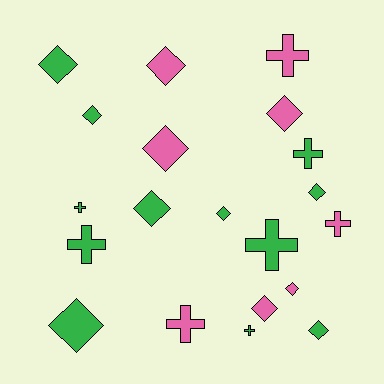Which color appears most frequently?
Green, with 12 objects.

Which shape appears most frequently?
Diamond, with 12 objects.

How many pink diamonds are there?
There are 5 pink diamonds.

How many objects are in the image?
There are 20 objects.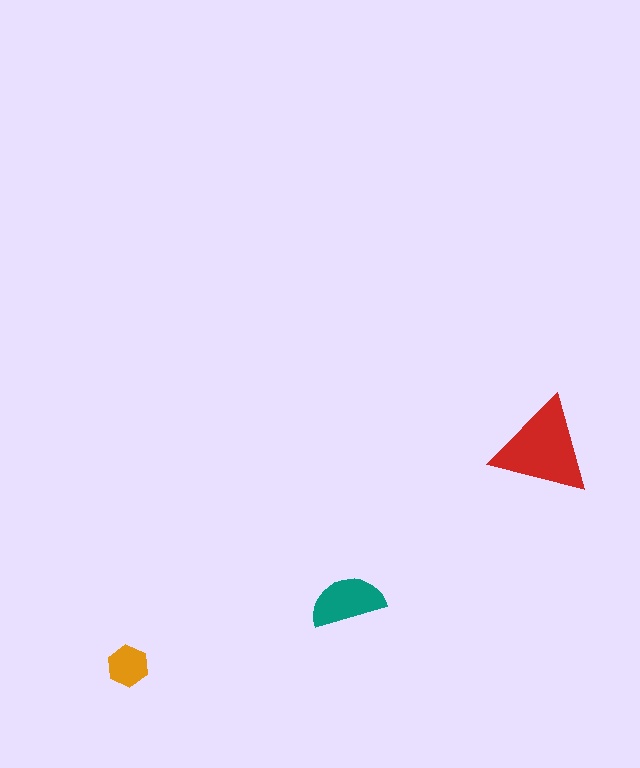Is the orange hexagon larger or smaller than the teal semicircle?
Smaller.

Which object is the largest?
The red triangle.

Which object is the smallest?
The orange hexagon.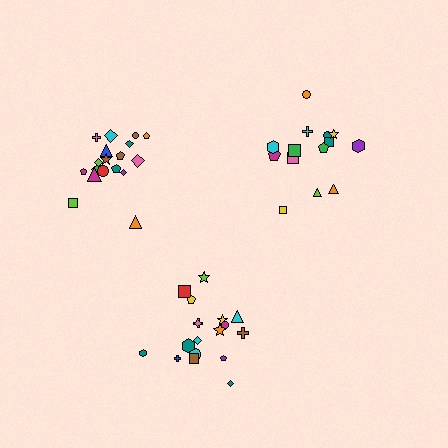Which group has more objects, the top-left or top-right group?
The top-left group.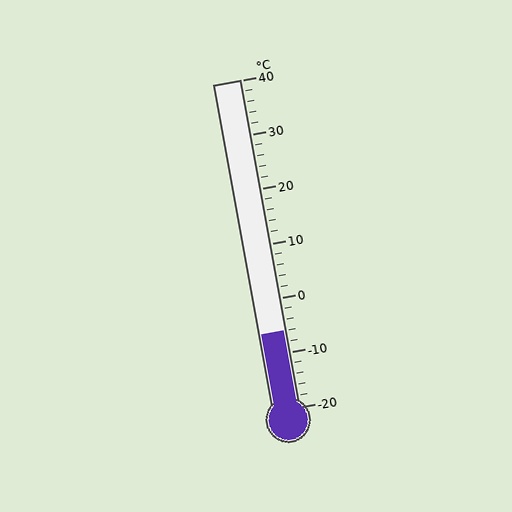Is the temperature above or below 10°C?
The temperature is below 10°C.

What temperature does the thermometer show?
The thermometer shows approximately -6°C.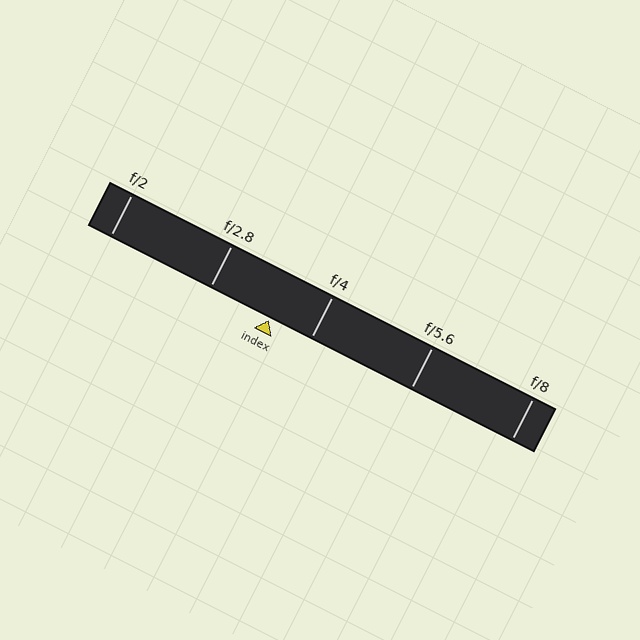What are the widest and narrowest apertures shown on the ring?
The widest aperture shown is f/2 and the narrowest is f/8.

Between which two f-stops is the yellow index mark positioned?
The index mark is between f/2.8 and f/4.